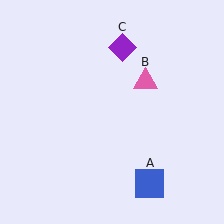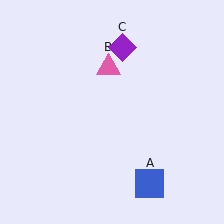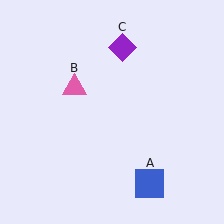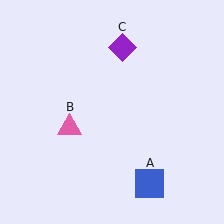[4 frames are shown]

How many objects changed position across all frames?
1 object changed position: pink triangle (object B).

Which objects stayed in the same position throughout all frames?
Blue square (object A) and purple diamond (object C) remained stationary.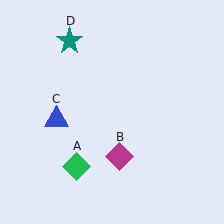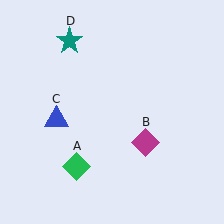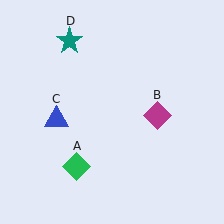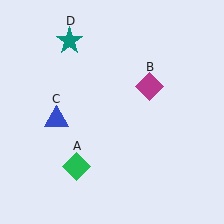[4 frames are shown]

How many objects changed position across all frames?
1 object changed position: magenta diamond (object B).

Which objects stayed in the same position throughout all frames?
Green diamond (object A) and blue triangle (object C) and teal star (object D) remained stationary.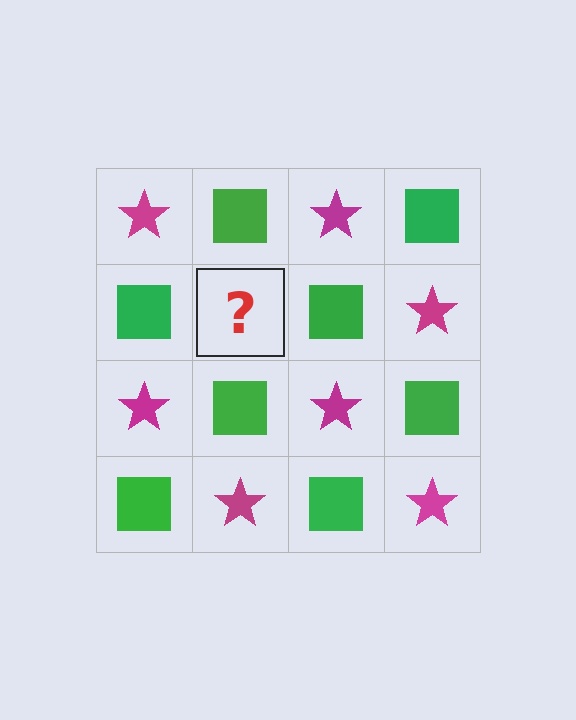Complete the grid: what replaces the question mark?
The question mark should be replaced with a magenta star.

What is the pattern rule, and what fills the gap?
The rule is that it alternates magenta star and green square in a checkerboard pattern. The gap should be filled with a magenta star.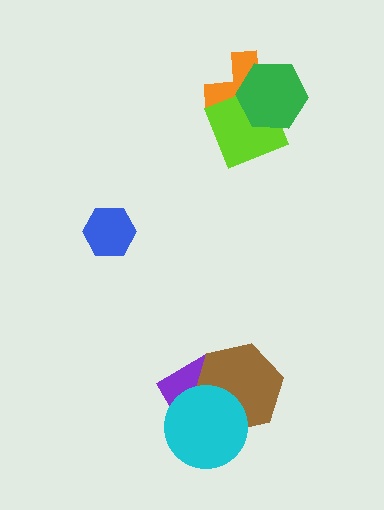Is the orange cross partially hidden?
Yes, it is partially covered by another shape.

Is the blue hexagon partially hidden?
No, no other shape covers it.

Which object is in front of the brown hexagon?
The cyan circle is in front of the brown hexagon.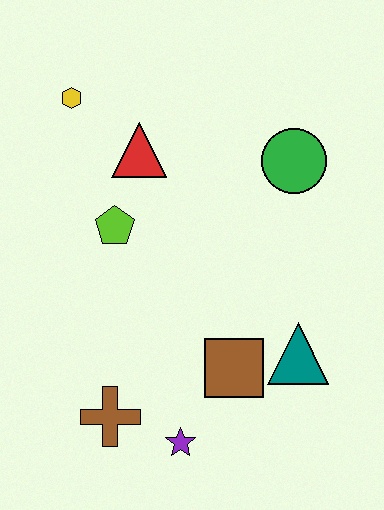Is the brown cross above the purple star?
Yes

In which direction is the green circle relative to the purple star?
The green circle is above the purple star.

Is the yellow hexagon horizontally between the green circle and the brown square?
No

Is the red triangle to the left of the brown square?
Yes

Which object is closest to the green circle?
The red triangle is closest to the green circle.